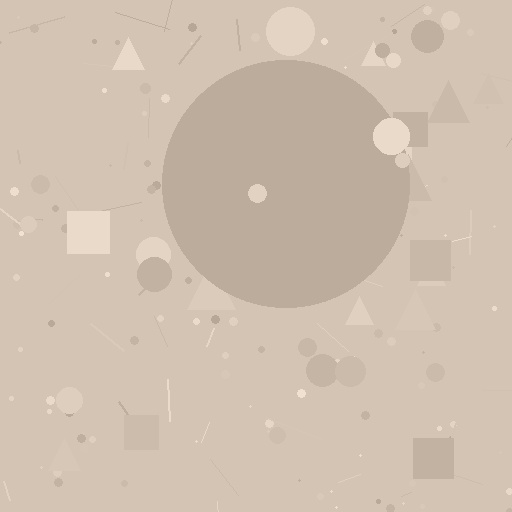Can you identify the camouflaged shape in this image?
The camouflaged shape is a circle.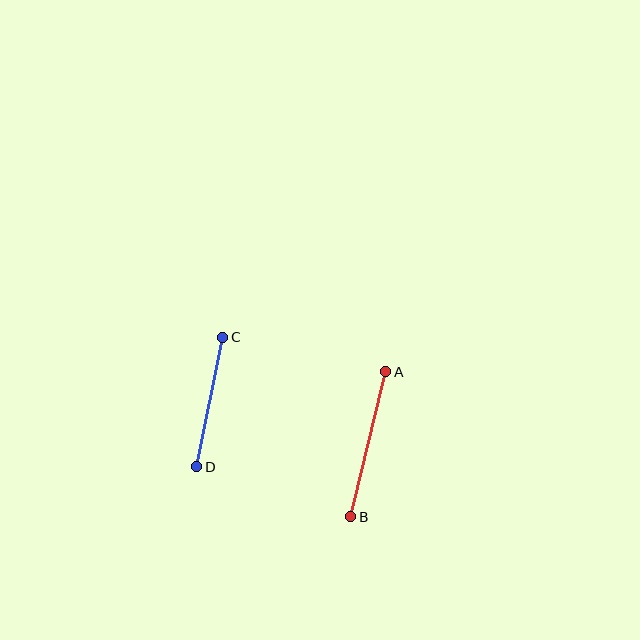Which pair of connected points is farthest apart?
Points A and B are farthest apart.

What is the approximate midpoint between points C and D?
The midpoint is at approximately (210, 402) pixels.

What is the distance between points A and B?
The distance is approximately 149 pixels.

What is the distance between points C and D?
The distance is approximately 132 pixels.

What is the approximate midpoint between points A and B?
The midpoint is at approximately (368, 444) pixels.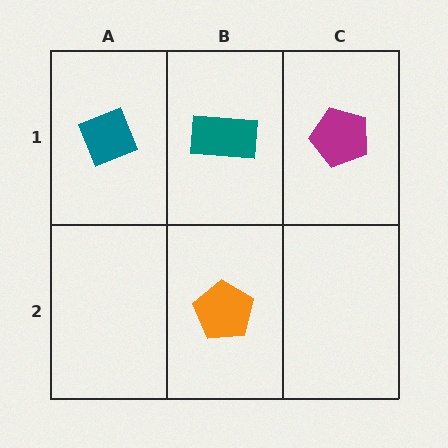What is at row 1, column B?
A teal rectangle.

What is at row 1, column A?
A teal diamond.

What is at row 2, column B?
An orange pentagon.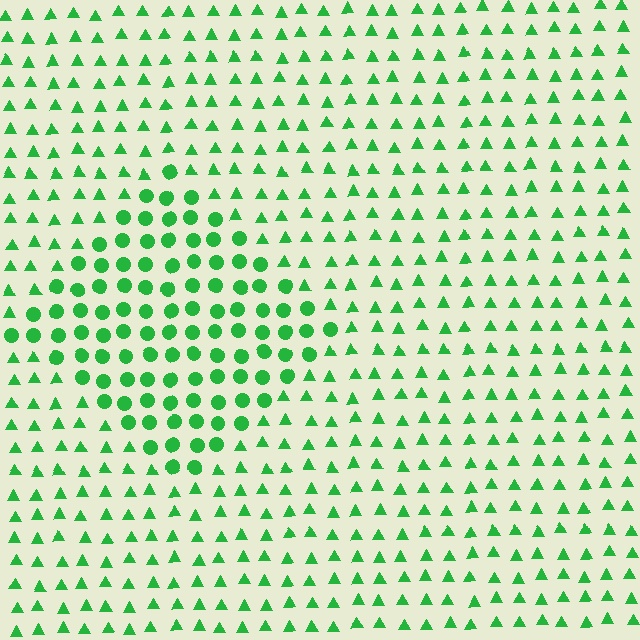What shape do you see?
I see a diamond.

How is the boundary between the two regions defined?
The boundary is defined by a change in element shape: circles inside vs. triangles outside. All elements share the same color and spacing.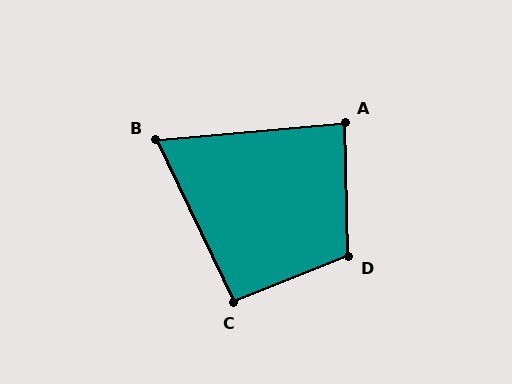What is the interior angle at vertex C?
Approximately 94 degrees (approximately right).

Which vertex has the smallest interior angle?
B, at approximately 70 degrees.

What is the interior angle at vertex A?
Approximately 86 degrees (approximately right).